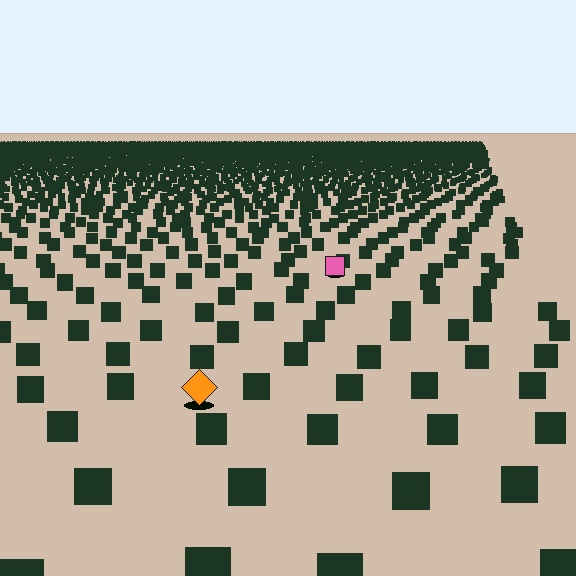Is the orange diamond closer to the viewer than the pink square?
Yes. The orange diamond is closer — you can tell from the texture gradient: the ground texture is coarser near it.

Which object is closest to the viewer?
The orange diamond is closest. The texture marks near it are larger and more spread out.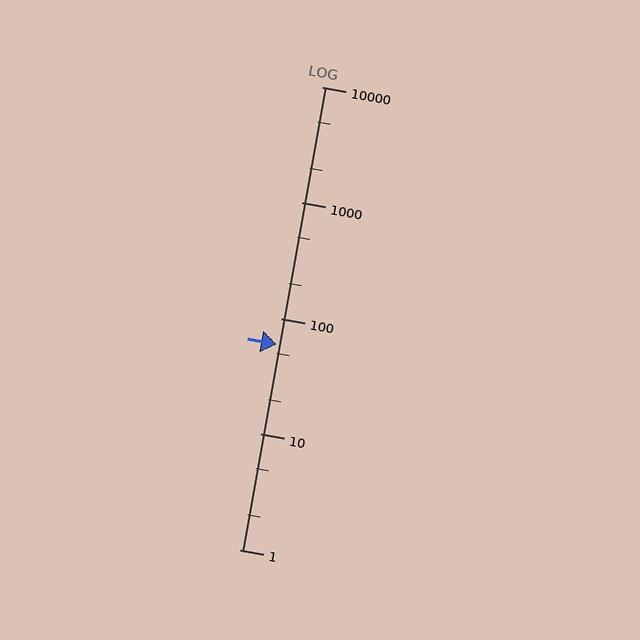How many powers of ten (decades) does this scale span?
The scale spans 4 decades, from 1 to 10000.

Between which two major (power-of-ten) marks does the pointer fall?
The pointer is between 10 and 100.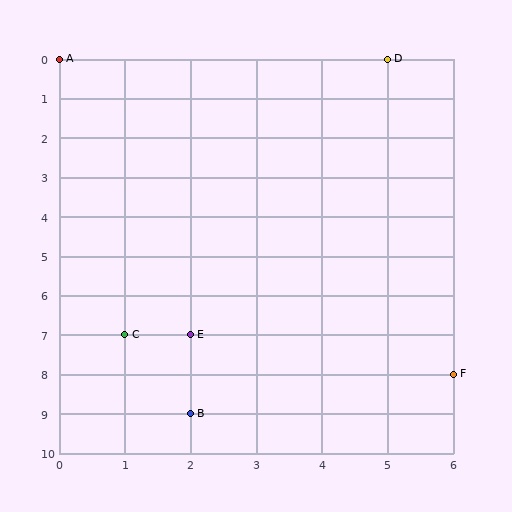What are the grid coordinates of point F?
Point F is at grid coordinates (6, 8).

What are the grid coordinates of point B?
Point B is at grid coordinates (2, 9).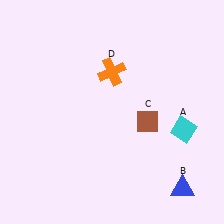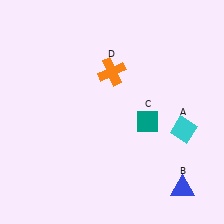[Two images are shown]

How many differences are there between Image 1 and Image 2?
There is 1 difference between the two images.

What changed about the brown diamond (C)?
In Image 1, C is brown. In Image 2, it changed to teal.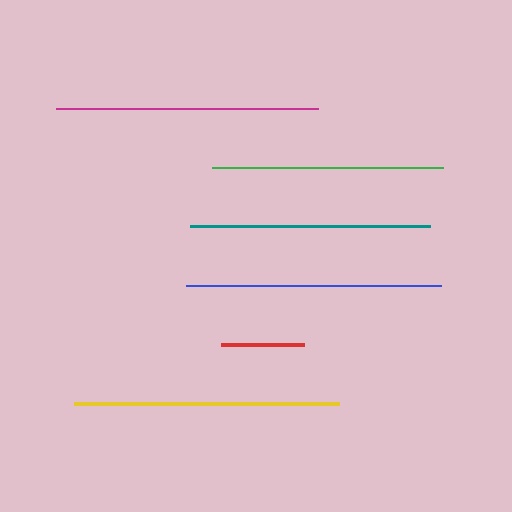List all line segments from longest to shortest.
From longest to shortest: yellow, magenta, blue, teal, green, red.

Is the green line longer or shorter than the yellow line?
The yellow line is longer than the green line.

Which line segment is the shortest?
The red line is the shortest at approximately 83 pixels.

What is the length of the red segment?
The red segment is approximately 83 pixels long.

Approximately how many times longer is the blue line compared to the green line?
The blue line is approximately 1.1 times the length of the green line.